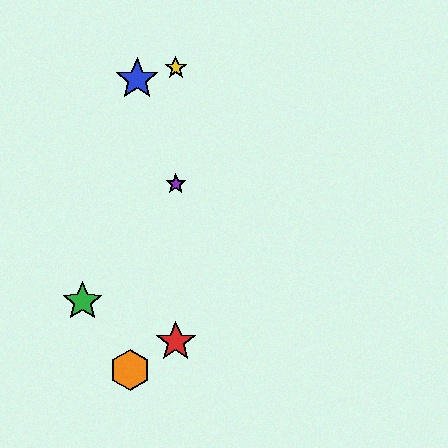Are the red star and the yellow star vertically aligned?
Yes, both are at x≈176.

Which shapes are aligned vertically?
The red star, the yellow star, the purple star are aligned vertically.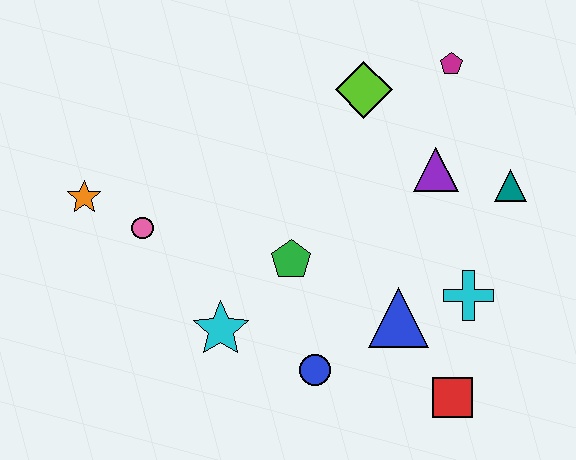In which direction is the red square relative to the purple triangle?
The red square is below the purple triangle.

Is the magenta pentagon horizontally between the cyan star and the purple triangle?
No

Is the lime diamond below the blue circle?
No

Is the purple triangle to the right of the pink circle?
Yes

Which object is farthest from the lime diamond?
The red square is farthest from the lime diamond.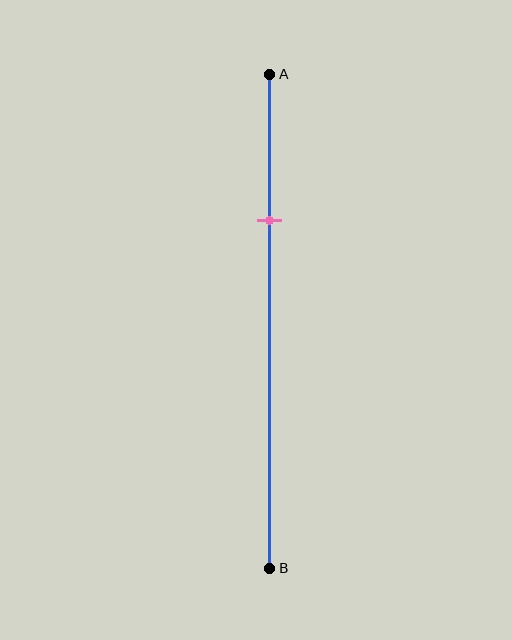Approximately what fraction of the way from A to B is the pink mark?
The pink mark is approximately 30% of the way from A to B.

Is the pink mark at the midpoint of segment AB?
No, the mark is at about 30% from A, not at the 50% midpoint.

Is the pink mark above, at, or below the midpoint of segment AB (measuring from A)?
The pink mark is above the midpoint of segment AB.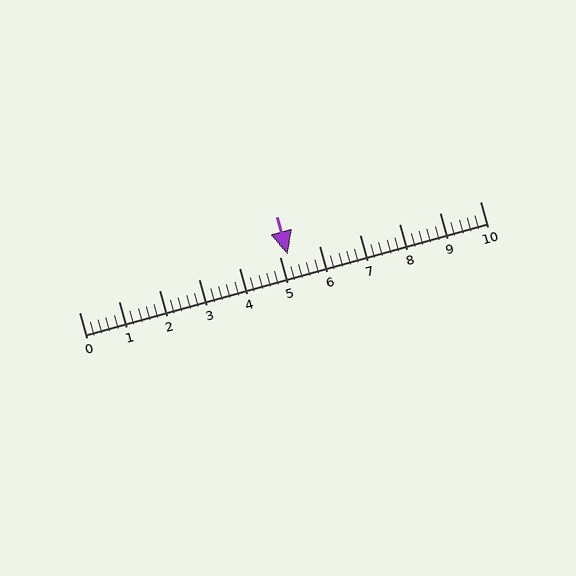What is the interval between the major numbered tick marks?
The major tick marks are spaced 1 units apart.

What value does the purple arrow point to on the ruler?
The purple arrow points to approximately 5.2.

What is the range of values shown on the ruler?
The ruler shows values from 0 to 10.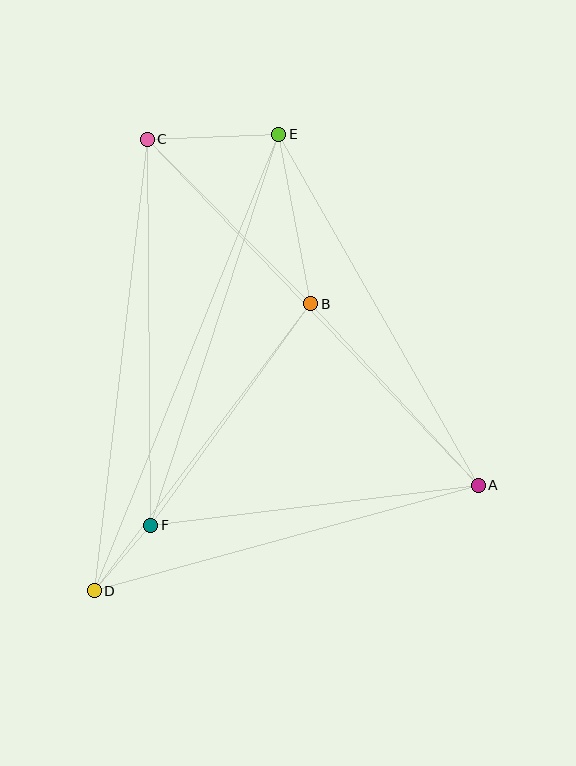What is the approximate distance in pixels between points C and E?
The distance between C and E is approximately 131 pixels.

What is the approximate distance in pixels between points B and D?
The distance between B and D is approximately 360 pixels.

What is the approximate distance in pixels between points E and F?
The distance between E and F is approximately 411 pixels.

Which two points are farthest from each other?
Points D and E are farthest from each other.